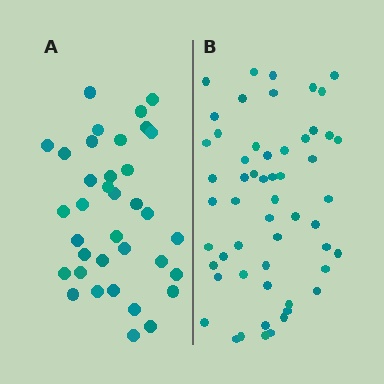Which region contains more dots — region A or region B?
Region B (the right region) has more dots.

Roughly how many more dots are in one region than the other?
Region B has approximately 20 more dots than region A.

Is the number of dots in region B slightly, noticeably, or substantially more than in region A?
Region B has substantially more. The ratio is roughly 1.5 to 1.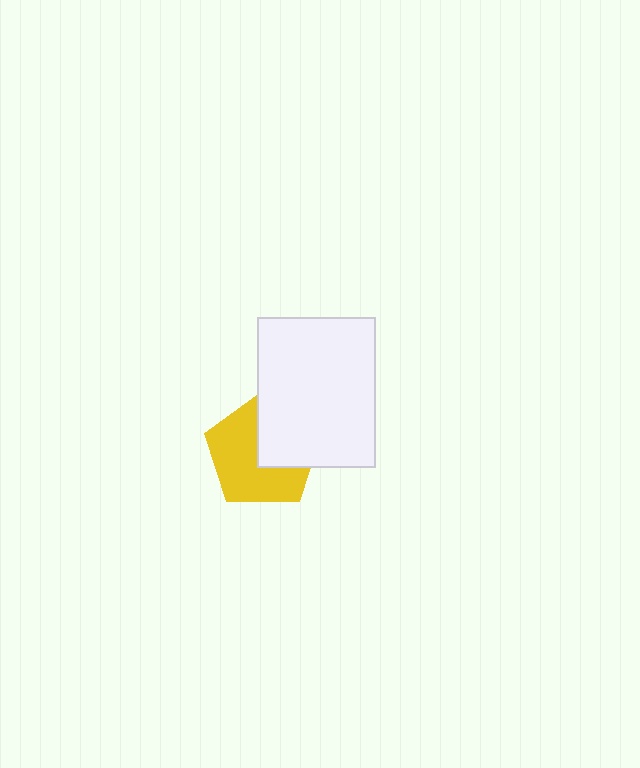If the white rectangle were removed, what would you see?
You would see the complete yellow pentagon.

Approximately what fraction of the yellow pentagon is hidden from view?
Roughly 39% of the yellow pentagon is hidden behind the white rectangle.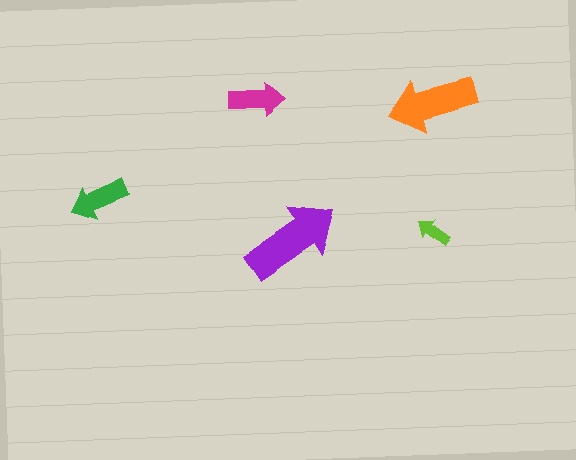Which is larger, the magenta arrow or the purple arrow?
The purple one.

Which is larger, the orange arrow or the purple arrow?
The purple one.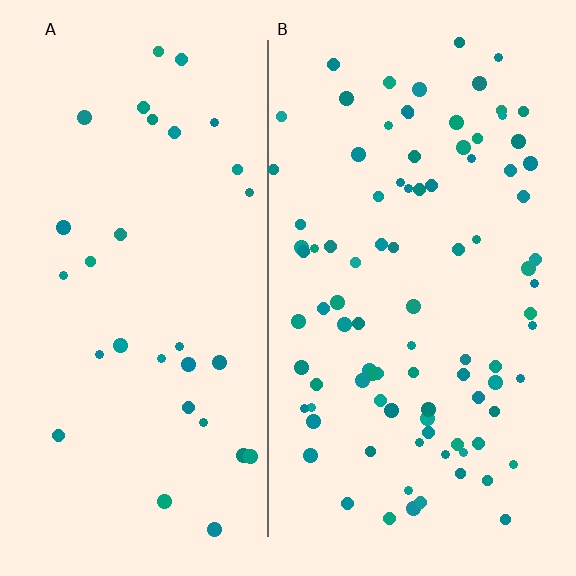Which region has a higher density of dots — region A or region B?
B (the right).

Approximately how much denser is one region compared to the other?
Approximately 2.9× — region B over region A.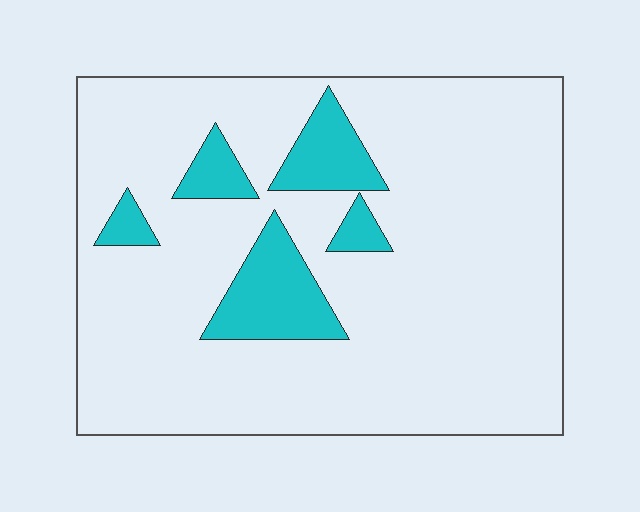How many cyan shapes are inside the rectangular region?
5.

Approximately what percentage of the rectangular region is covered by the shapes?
Approximately 15%.